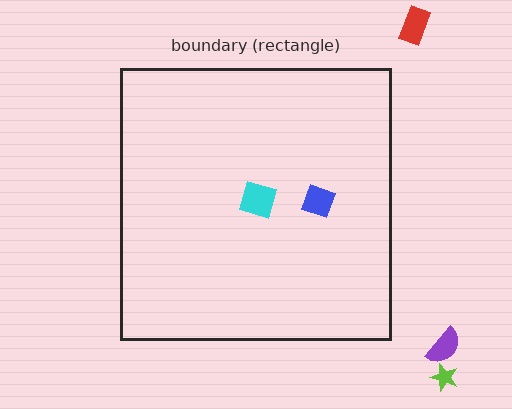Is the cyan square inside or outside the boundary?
Inside.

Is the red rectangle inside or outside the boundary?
Outside.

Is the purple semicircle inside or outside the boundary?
Outside.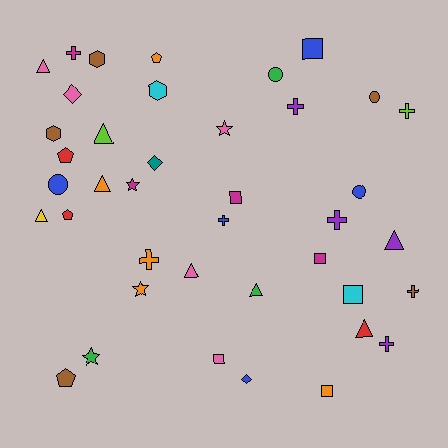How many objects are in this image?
There are 40 objects.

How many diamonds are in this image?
There are 3 diamonds.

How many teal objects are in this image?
There is 1 teal object.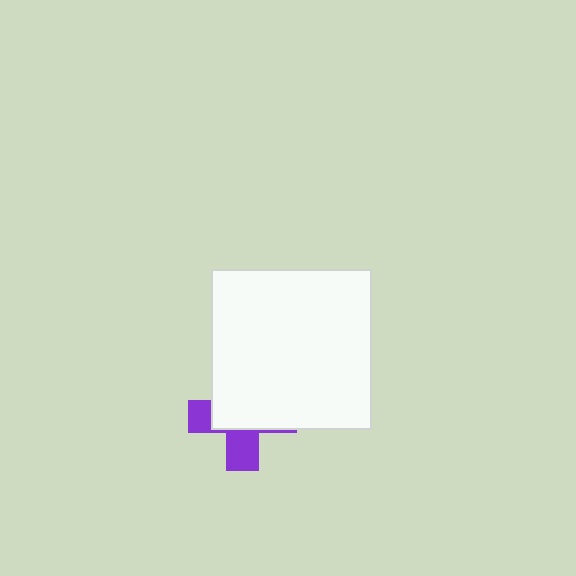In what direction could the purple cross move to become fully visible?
The purple cross could move down. That would shift it out from behind the white square entirely.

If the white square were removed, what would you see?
You would see the complete purple cross.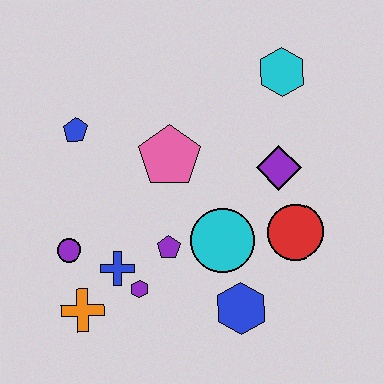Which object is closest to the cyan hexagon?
The purple diamond is closest to the cyan hexagon.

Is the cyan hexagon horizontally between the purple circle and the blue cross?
No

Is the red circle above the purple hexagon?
Yes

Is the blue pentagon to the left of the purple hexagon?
Yes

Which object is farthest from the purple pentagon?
The cyan hexagon is farthest from the purple pentagon.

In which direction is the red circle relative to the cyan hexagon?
The red circle is below the cyan hexagon.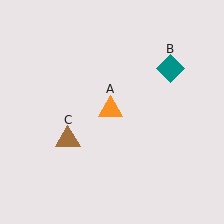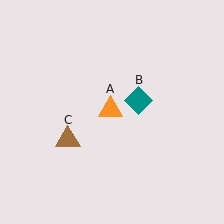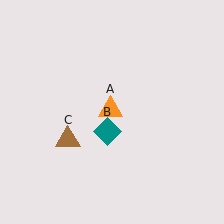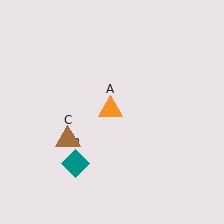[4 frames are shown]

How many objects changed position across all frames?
1 object changed position: teal diamond (object B).